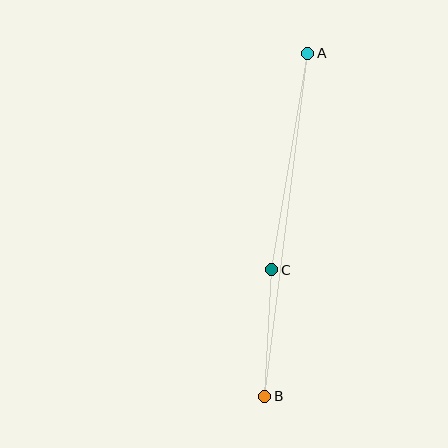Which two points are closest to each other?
Points B and C are closest to each other.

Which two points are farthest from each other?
Points A and B are farthest from each other.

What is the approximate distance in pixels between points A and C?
The distance between A and C is approximately 220 pixels.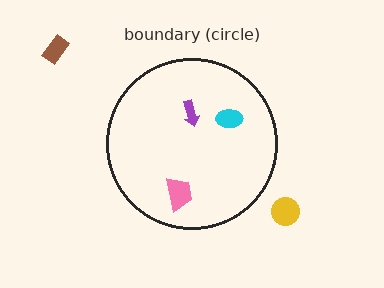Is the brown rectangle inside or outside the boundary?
Outside.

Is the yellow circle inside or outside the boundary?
Outside.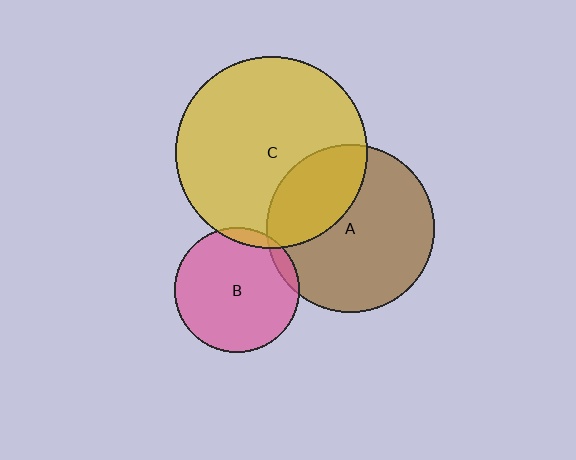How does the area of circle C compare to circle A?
Approximately 1.3 times.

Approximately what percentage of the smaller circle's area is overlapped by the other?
Approximately 5%.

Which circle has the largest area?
Circle C (yellow).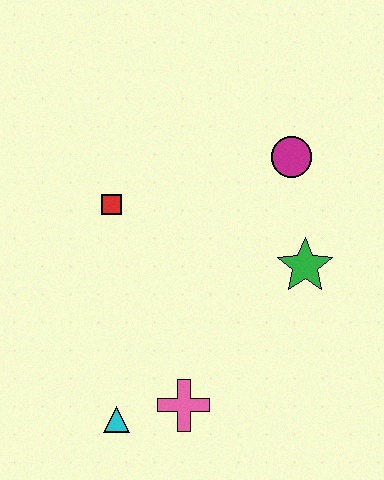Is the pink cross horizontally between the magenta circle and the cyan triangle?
Yes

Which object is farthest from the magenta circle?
The cyan triangle is farthest from the magenta circle.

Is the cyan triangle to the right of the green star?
No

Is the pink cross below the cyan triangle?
No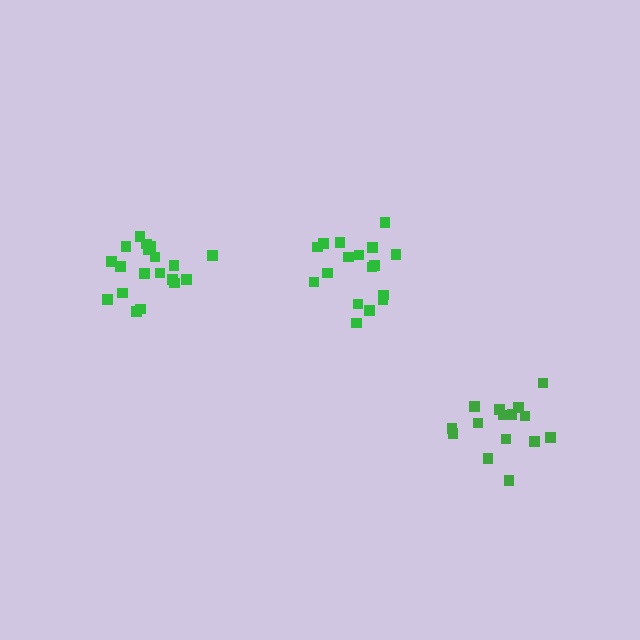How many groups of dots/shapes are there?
There are 3 groups.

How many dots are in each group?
Group 1: 17 dots, Group 2: 15 dots, Group 3: 19 dots (51 total).